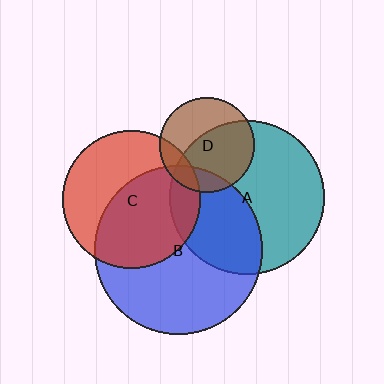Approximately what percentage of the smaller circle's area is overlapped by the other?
Approximately 55%.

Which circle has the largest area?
Circle B (blue).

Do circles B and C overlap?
Yes.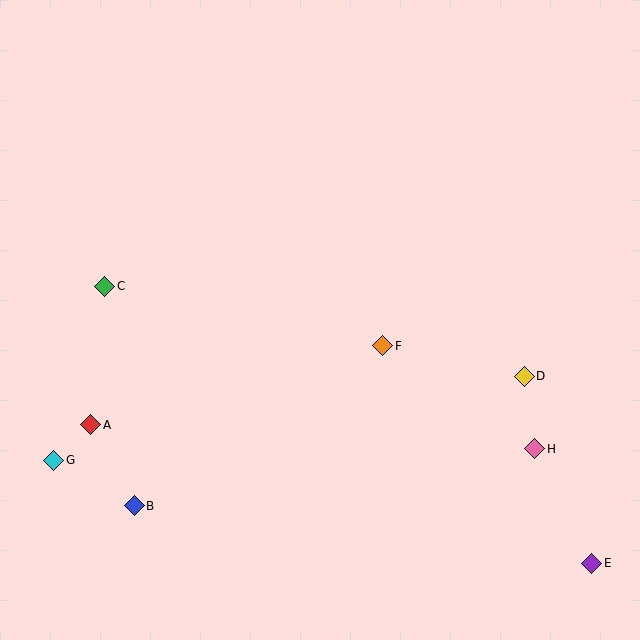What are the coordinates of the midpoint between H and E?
The midpoint between H and E is at (563, 506).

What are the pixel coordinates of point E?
Point E is at (592, 563).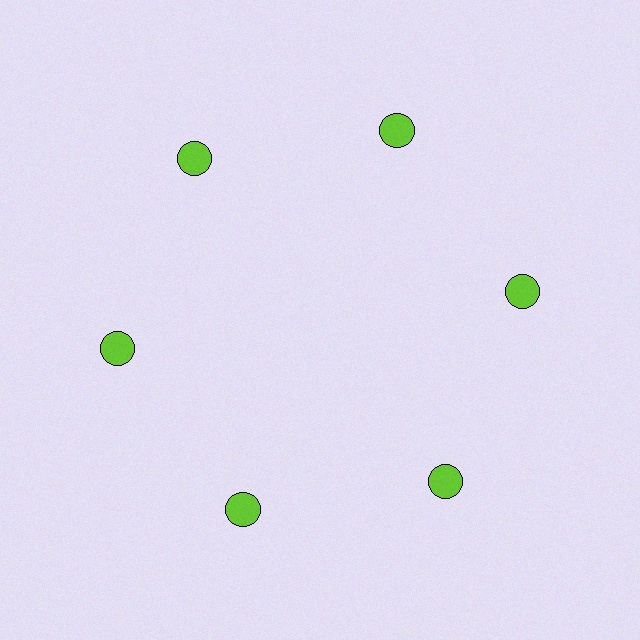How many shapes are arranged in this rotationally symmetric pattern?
There are 6 shapes, arranged in 6 groups of 1.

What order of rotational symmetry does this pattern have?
This pattern has 6-fold rotational symmetry.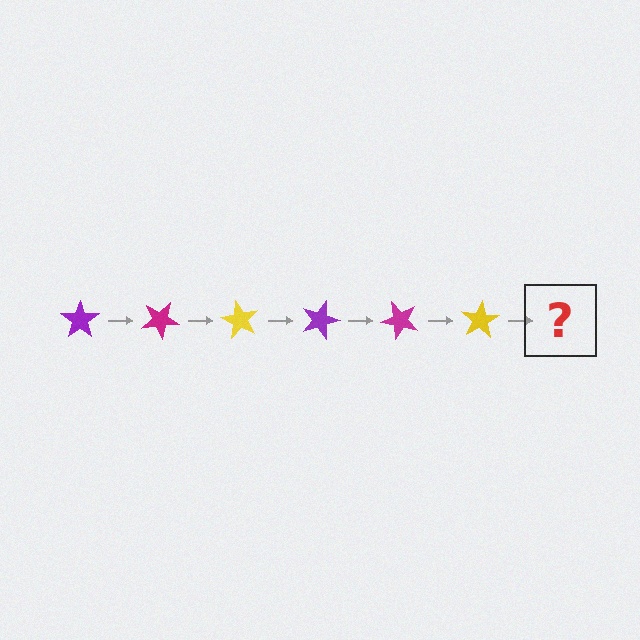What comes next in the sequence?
The next element should be a purple star, rotated 180 degrees from the start.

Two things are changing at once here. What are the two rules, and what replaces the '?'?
The two rules are that it rotates 30 degrees each step and the color cycles through purple, magenta, and yellow. The '?' should be a purple star, rotated 180 degrees from the start.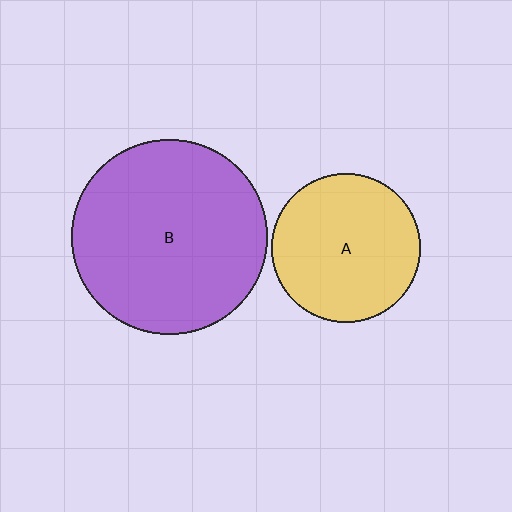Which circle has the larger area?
Circle B (purple).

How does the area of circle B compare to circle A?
Approximately 1.7 times.